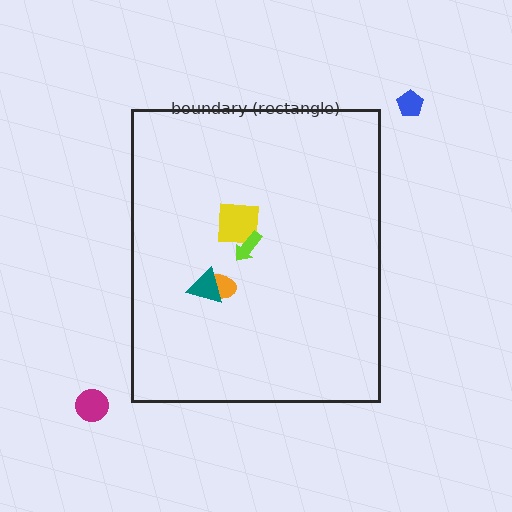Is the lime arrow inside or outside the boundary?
Inside.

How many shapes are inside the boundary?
4 inside, 2 outside.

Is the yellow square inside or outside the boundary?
Inside.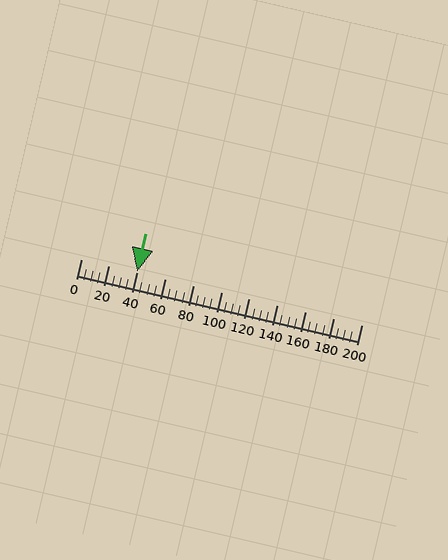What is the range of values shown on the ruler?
The ruler shows values from 0 to 200.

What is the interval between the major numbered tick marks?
The major tick marks are spaced 20 units apart.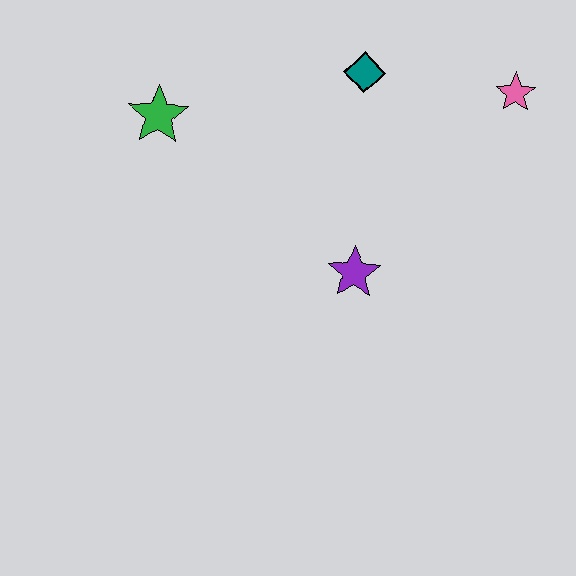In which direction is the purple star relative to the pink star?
The purple star is below the pink star.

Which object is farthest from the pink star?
The green star is farthest from the pink star.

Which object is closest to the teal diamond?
The pink star is closest to the teal diamond.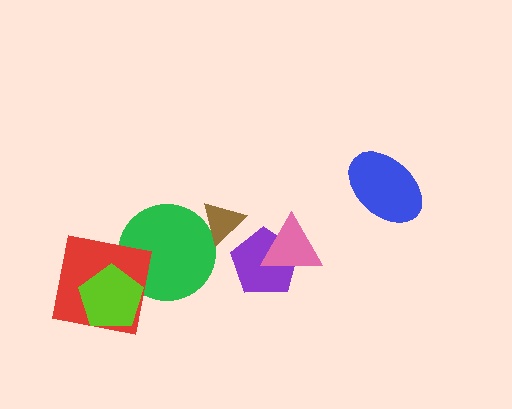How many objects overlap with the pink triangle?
1 object overlaps with the pink triangle.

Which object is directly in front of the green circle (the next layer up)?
The red square is directly in front of the green circle.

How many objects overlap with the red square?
2 objects overlap with the red square.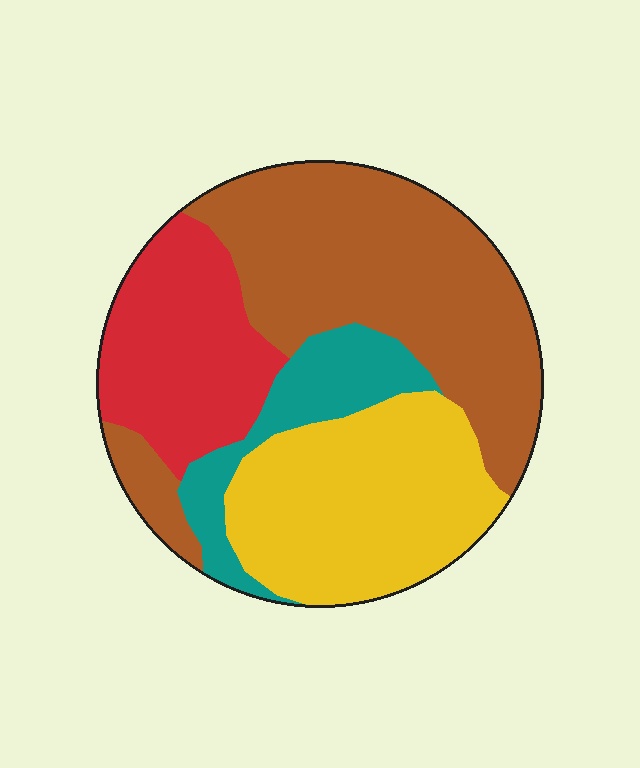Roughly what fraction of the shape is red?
Red takes up about one fifth (1/5) of the shape.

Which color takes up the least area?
Teal, at roughly 10%.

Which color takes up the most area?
Brown, at roughly 40%.